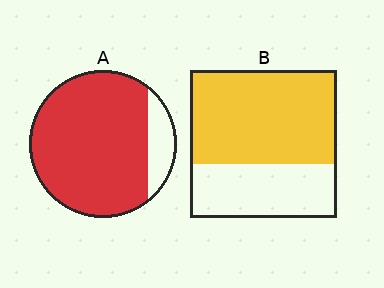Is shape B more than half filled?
Yes.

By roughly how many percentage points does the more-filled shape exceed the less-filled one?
By roughly 25 percentage points (A over B).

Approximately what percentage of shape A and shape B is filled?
A is approximately 85% and B is approximately 65%.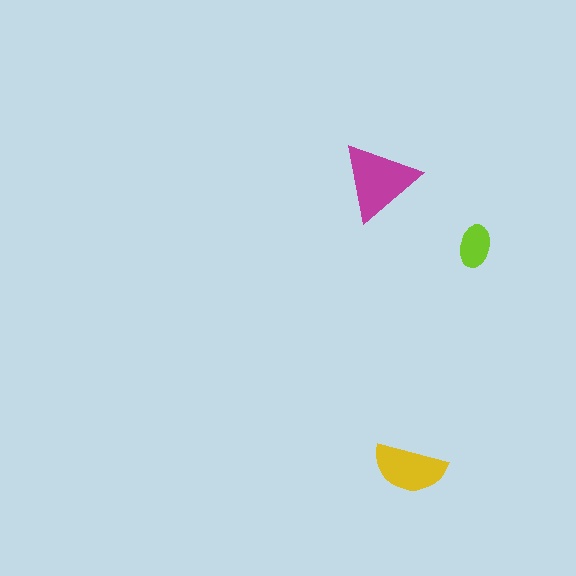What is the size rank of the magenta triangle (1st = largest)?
1st.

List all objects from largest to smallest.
The magenta triangle, the yellow semicircle, the lime ellipse.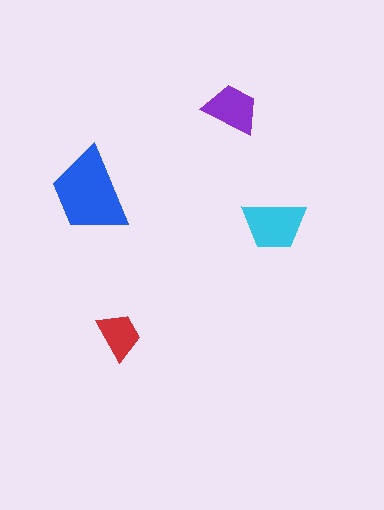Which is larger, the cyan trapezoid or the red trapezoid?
The cyan one.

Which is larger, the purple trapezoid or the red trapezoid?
The purple one.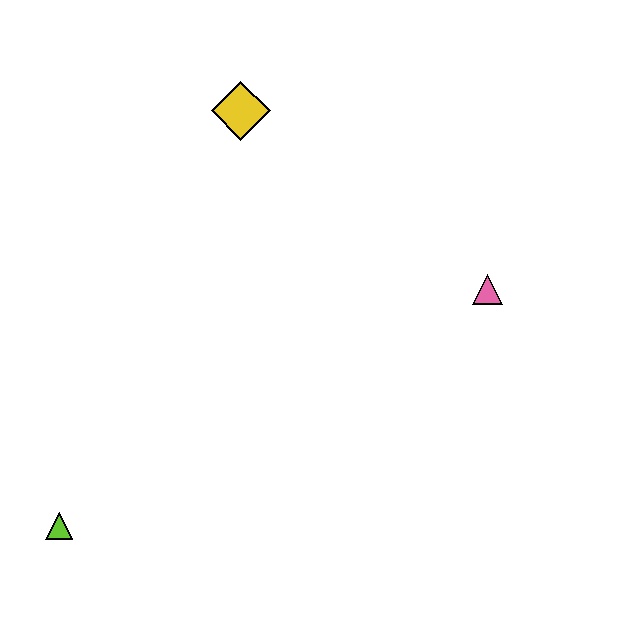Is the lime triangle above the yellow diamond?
No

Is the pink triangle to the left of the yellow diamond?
No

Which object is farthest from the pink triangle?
The lime triangle is farthest from the pink triangle.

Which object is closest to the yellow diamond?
The pink triangle is closest to the yellow diamond.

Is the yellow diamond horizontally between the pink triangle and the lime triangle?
Yes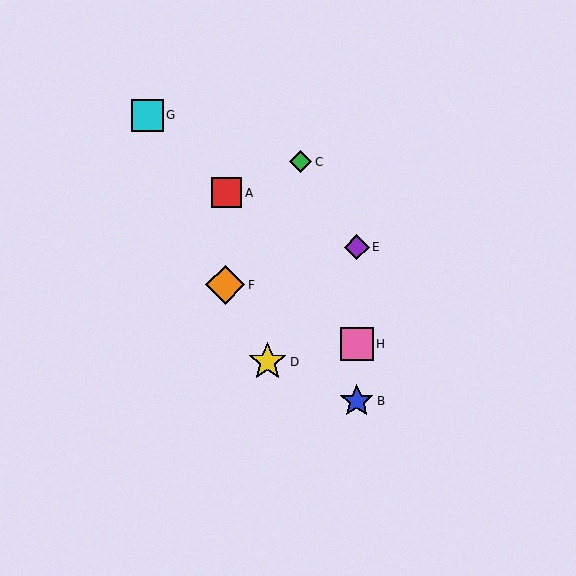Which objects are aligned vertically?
Objects B, E, H are aligned vertically.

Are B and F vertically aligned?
No, B is at x≈357 and F is at x≈225.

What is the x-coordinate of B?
Object B is at x≈357.